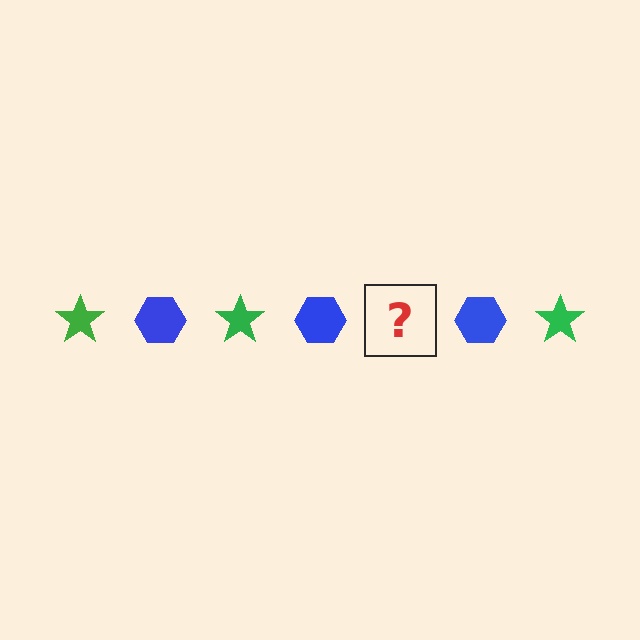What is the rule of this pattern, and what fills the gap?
The rule is that the pattern alternates between green star and blue hexagon. The gap should be filled with a green star.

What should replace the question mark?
The question mark should be replaced with a green star.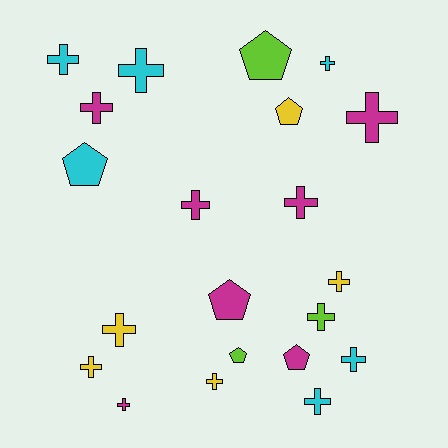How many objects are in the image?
There are 21 objects.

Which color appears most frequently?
Magenta, with 7 objects.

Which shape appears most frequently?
Cross, with 15 objects.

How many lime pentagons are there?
There are 2 lime pentagons.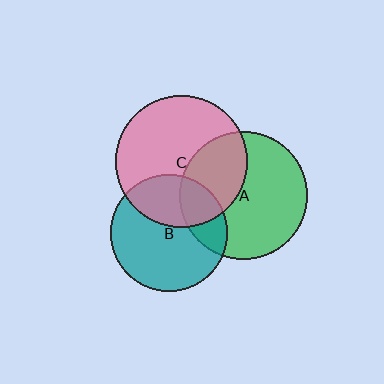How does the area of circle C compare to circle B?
Approximately 1.3 times.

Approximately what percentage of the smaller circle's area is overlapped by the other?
Approximately 35%.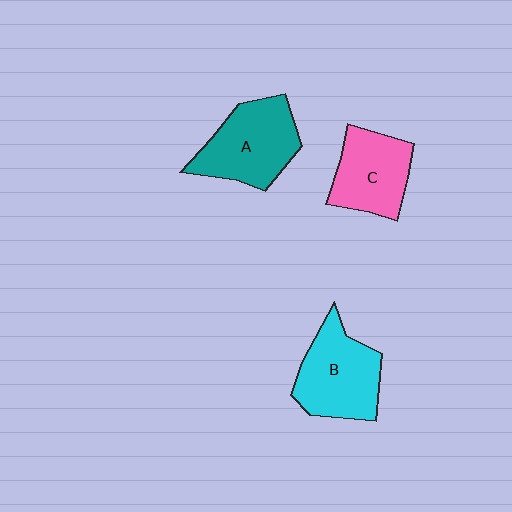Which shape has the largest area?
Shape A (teal).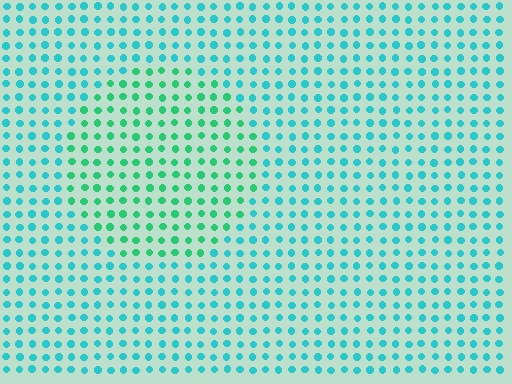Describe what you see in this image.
The image is filled with small cyan elements in a uniform arrangement. A circle-shaped region is visible where the elements are tinted to a slightly different hue, forming a subtle color boundary.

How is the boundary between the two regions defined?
The boundary is defined purely by a slight shift in hue (about 33 degrees). Spacing, size, and orientation are identical on both sides.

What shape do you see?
I see a circle.